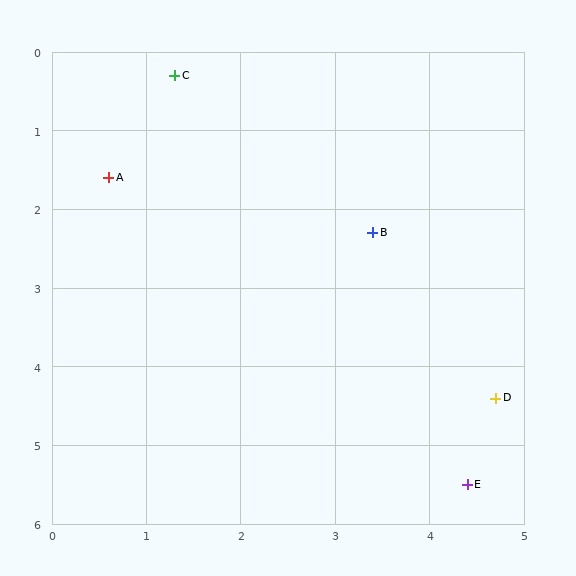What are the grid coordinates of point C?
Point C is at approximately (1.3, 0.3).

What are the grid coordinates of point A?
Point A is at approximately (0.6, 1.6).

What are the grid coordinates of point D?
Point D is at approximately (4.7, 4.4).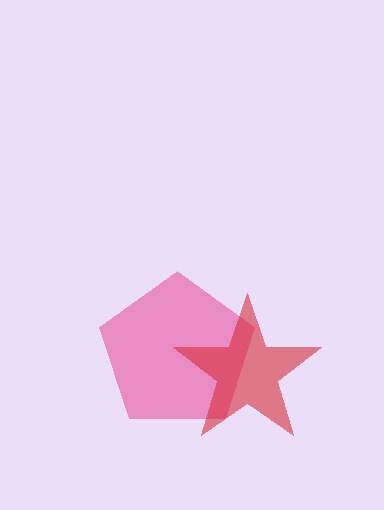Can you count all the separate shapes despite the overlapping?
Yes, there are 2 separate shapes.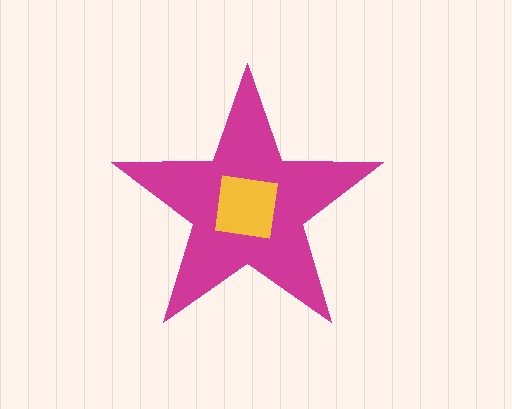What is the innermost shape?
The yellow square.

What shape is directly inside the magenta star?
The yellow square.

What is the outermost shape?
The magenta star.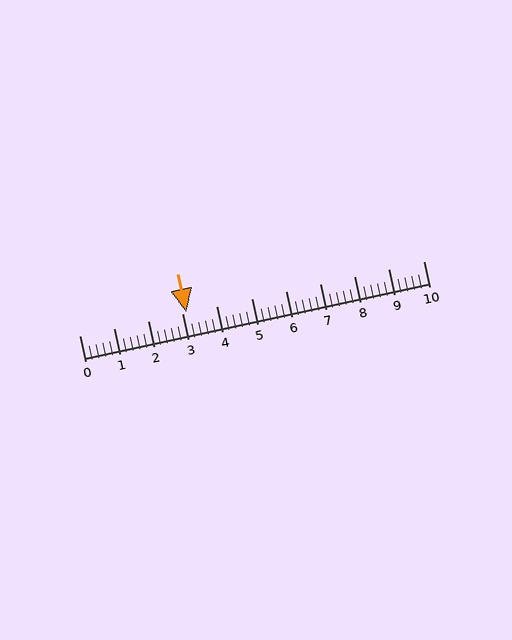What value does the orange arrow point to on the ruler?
The orange arrow points to approximately 3.1.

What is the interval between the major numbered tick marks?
The major tick marks are spaced 1 units apart.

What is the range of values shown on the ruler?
The ruler shows values from 0 to 10.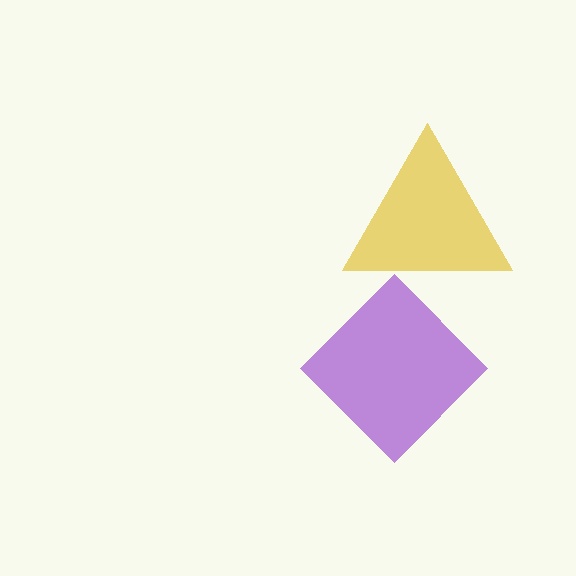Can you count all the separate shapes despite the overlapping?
Yes, there are 2 separate shapes.